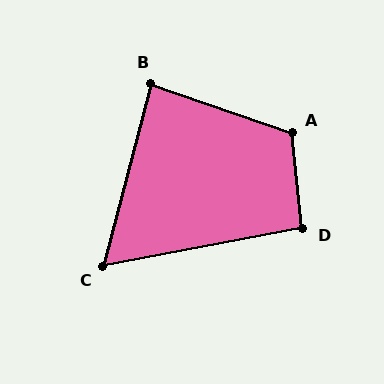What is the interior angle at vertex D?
Approximately 95 degrees (approximately right).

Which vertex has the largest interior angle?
A, at approximately 115 degrees.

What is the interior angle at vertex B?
Approximately 85 degrees (approximately right).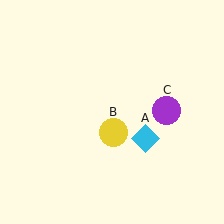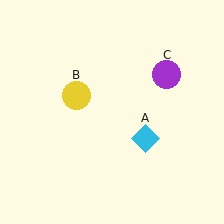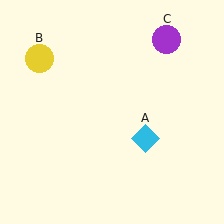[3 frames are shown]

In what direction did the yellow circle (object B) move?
The yellow circle (object B) moved up and to the left.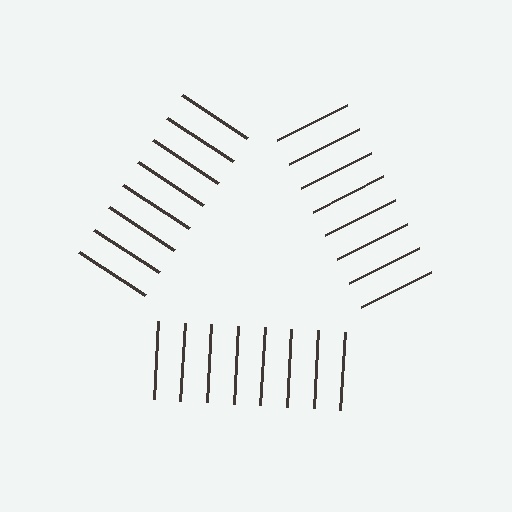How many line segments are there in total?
24 — 8 along each of the 3 edges.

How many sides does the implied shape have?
3 sides — the line-ends trace a triangle.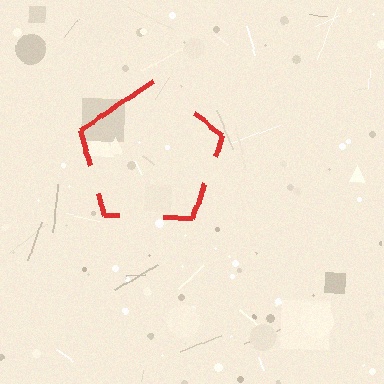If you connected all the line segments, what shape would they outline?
They would outline a pentagon.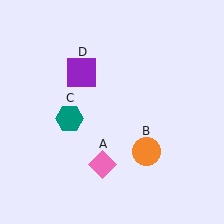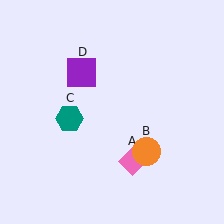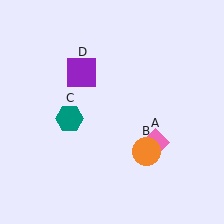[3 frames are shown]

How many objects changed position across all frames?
1 object changed position: pink diamond (object A).